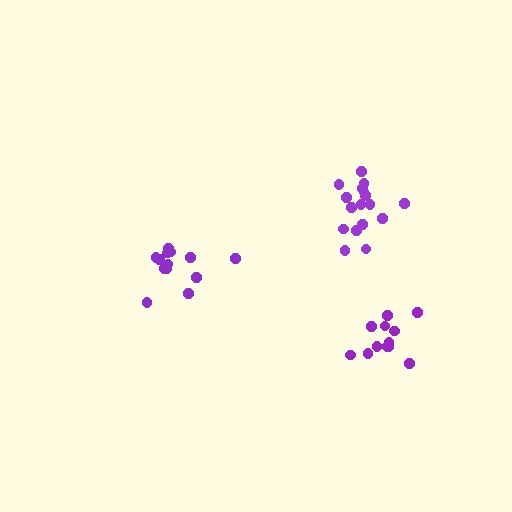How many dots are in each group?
Group 1: 17 dots, Group 2: 12 dots, Group 3: 13 dots (42 total).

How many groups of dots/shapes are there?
There are 3 groups.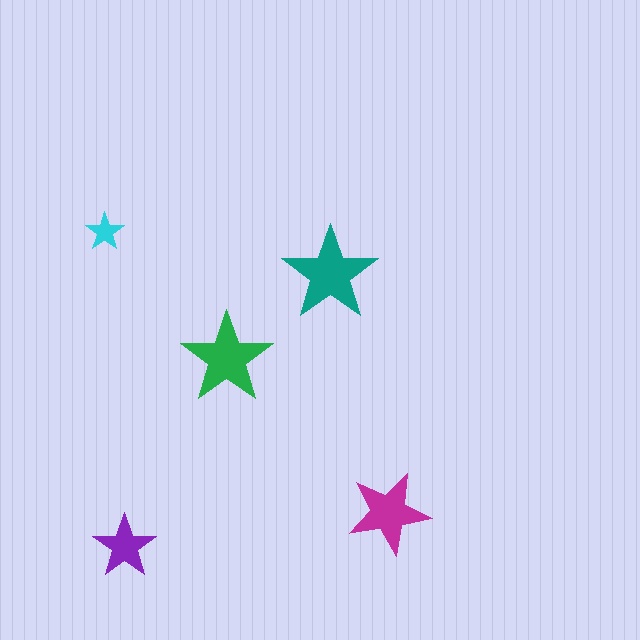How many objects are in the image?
There are 5 objects in the image.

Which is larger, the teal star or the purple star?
The teal one.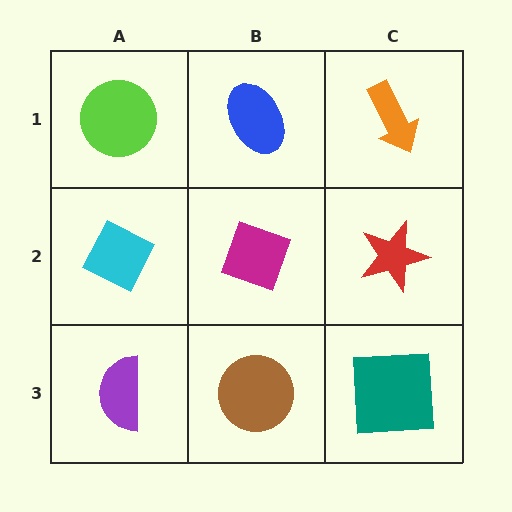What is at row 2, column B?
A magenta diamond.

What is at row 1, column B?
A blue ellipse.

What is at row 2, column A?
A cyan diamond.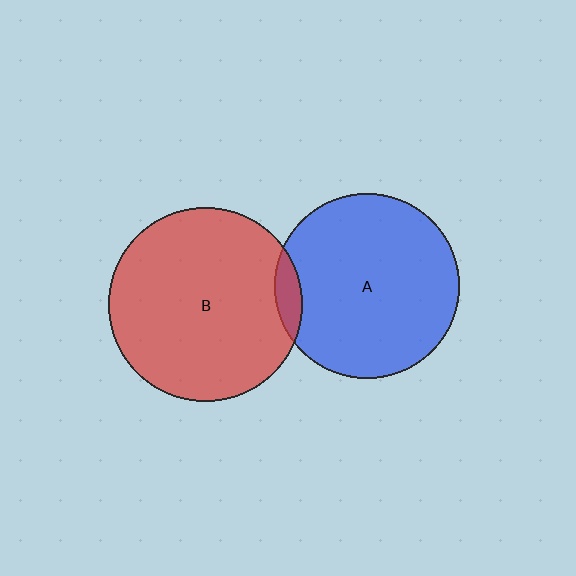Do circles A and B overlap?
Yes.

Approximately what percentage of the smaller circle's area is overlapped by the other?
Approximately 5%.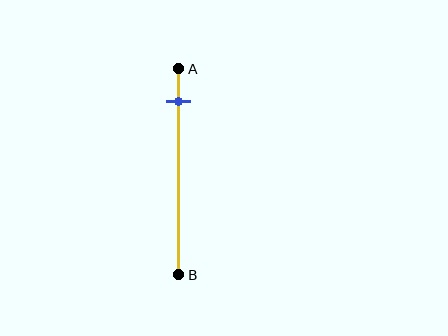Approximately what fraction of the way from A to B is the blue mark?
The blue mark is approximately 15% of the way from A to B.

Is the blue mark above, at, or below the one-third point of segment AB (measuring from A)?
The blue mark is above the one-third point of segment AB.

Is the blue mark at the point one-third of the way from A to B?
No, the mark is at about 15% from A, not at the 33% one-third point.